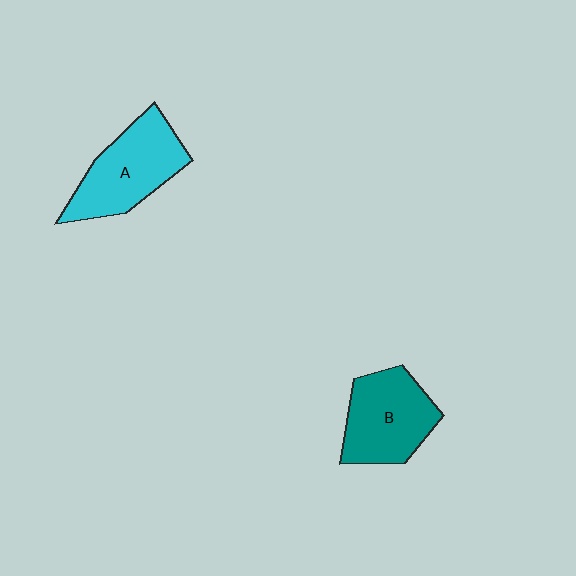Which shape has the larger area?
Shape A (cyan).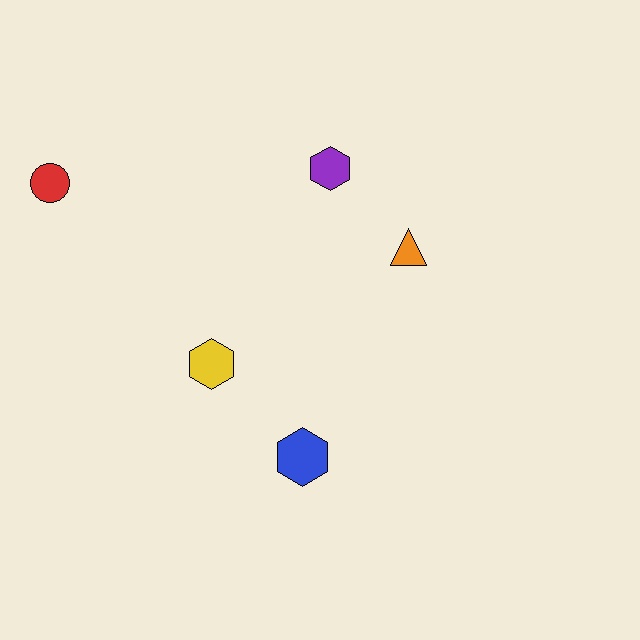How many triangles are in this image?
There is 1 triangle.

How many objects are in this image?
There are 5 objects.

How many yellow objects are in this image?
There is 1 yellow object.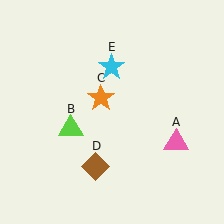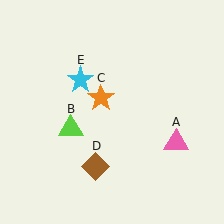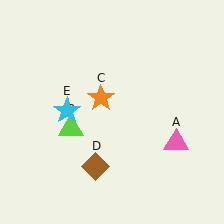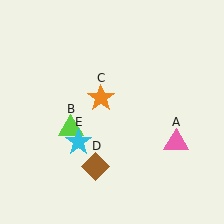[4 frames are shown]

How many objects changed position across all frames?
1 object changed position: cyan star (object E).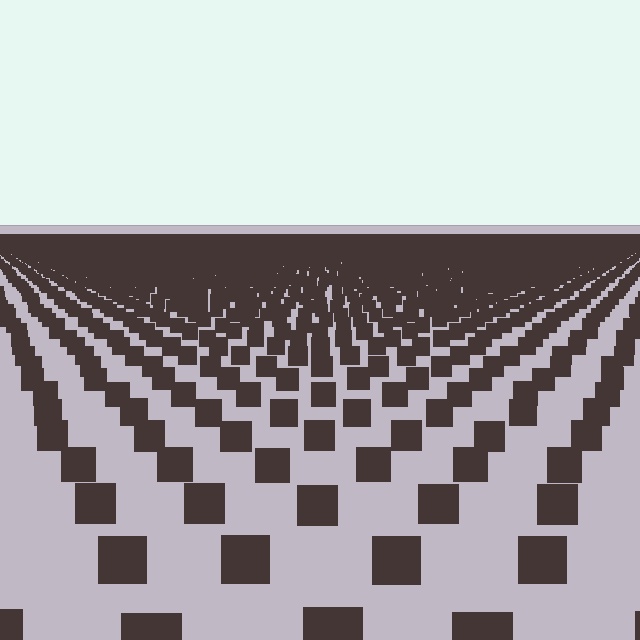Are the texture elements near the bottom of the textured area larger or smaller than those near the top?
Larger. Near the bottom, elements are closer to the viewer and appear at a bigger on-screen size.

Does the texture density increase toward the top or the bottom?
Density increases toward the top.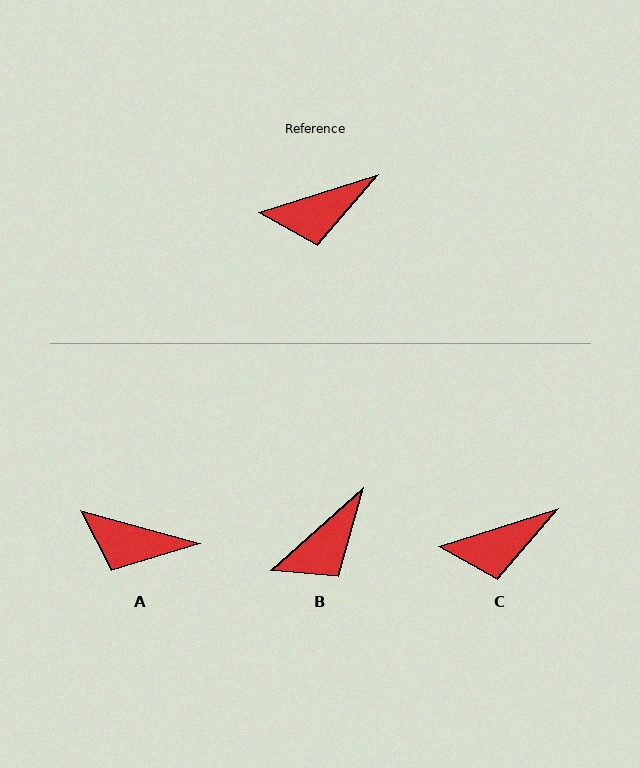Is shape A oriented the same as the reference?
No, it is off by about 33 degrees.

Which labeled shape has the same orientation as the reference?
C.